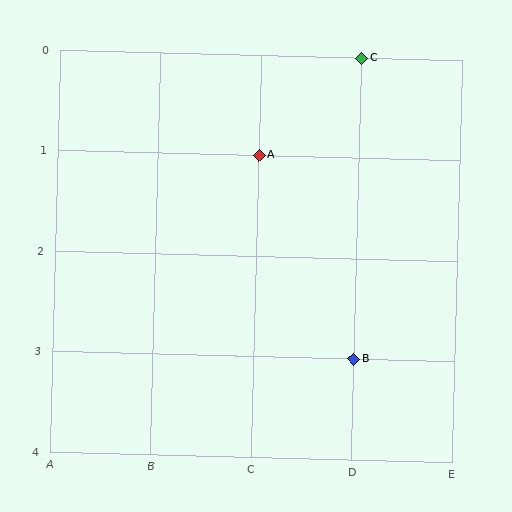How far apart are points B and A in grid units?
Points B and A are 1 column and 2 rows apart (about 2.2 grid units diagonally).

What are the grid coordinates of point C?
Point C is at grid coordinates (D, 0).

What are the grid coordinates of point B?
Point B is at grid coordinates (D, 3).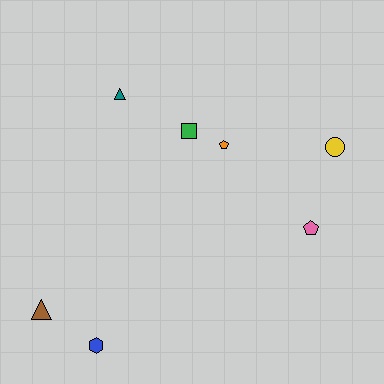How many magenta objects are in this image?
There are no magenta objects.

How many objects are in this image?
There are 7 objects.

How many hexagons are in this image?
There is 1 hexagon.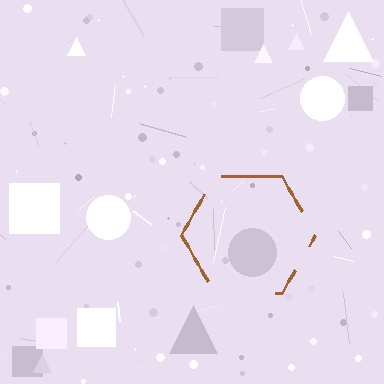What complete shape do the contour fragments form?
The contour fragments form a hexagon.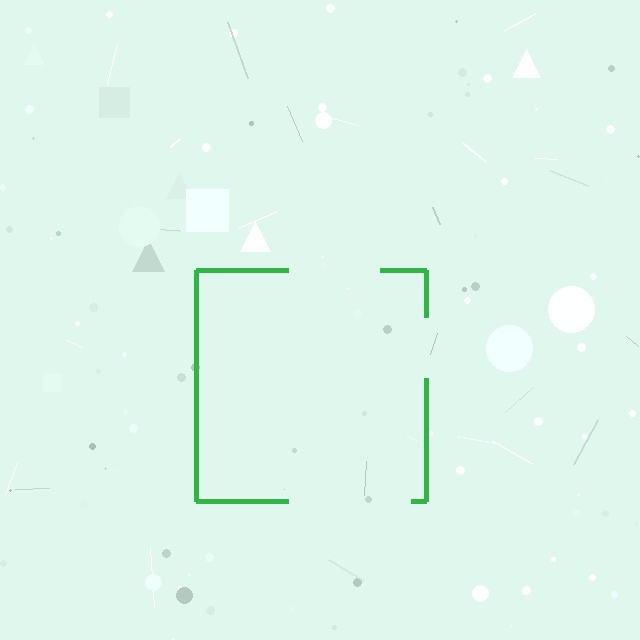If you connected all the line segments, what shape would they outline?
They would outline a square.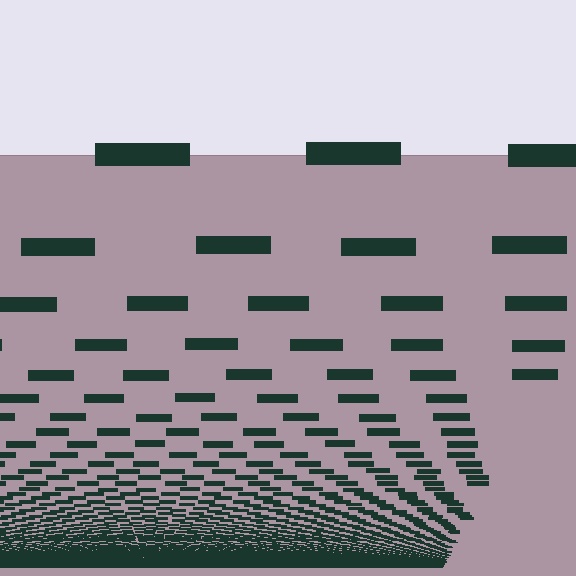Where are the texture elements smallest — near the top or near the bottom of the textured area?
Near the bottom.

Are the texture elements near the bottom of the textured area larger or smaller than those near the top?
Smaller. The gradient is inverted — elements near the bottom are smaller and denser.